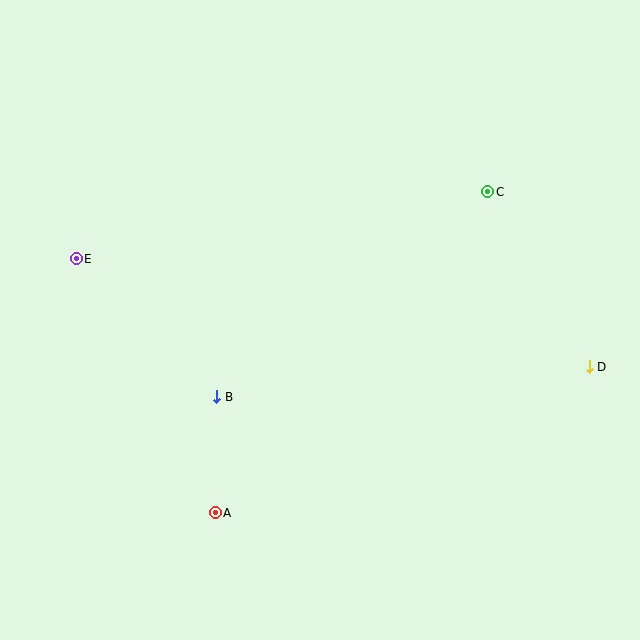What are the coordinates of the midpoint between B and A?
The midpoint between B and A is at (216, 455).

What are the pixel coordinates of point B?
Point B is at (217, 397).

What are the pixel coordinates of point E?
Point E is at (76, 259).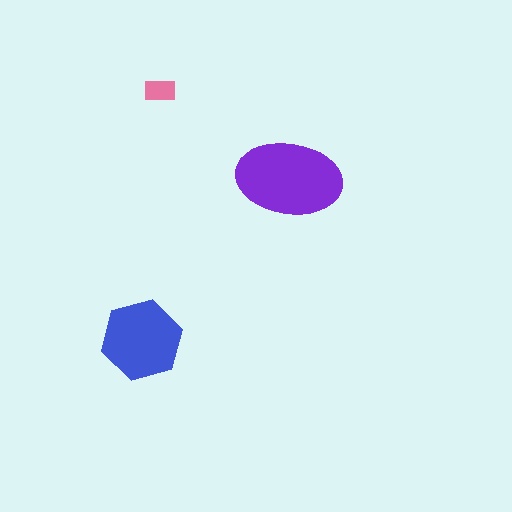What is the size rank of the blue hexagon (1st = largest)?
2nd.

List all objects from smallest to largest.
The pink rectangle, the blue hexagon, the purple ellipse.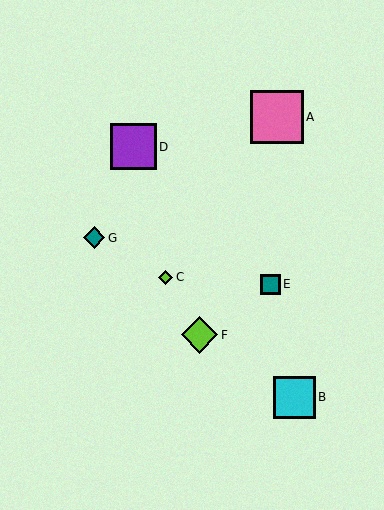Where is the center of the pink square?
The center of the pink square is at (277, 117).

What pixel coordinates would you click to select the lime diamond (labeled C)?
Click at (166, 277) to select the lime diamond C.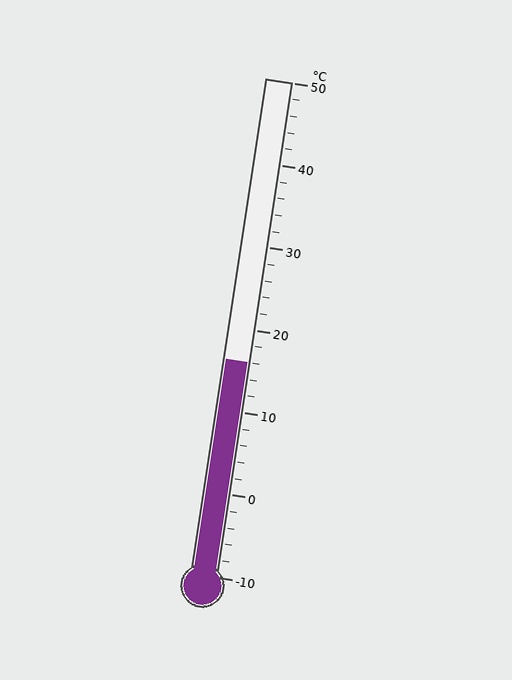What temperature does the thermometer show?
The thermometer shows approximately 16°C.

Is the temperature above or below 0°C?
The temperature is above 0°C.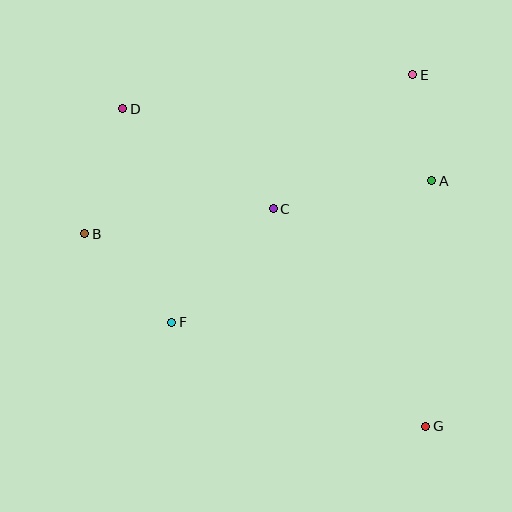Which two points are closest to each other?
Points A and E are closest to each other.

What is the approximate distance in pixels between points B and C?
The distance between B and C is approximately 190 pixels.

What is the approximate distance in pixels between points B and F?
The distance between B and F is approximately 124 pixels.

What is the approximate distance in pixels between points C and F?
The distance between C and F is approximately 153 pixels.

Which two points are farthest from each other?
Points D and G are farthest from each other.